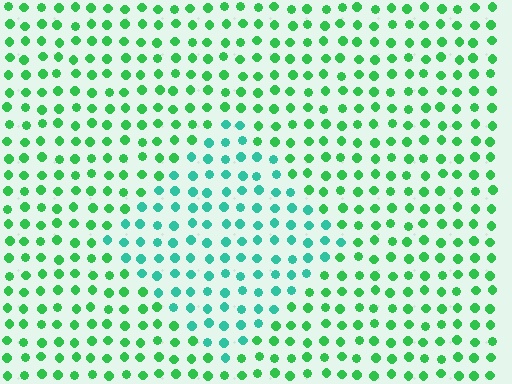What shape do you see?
I see a diamond.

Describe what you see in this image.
The image is filled with small green elements in a uniform arrangement. A diamond-shaped region is visible where the elements are tinted to a slightly different hue, forming a subtle color boundary.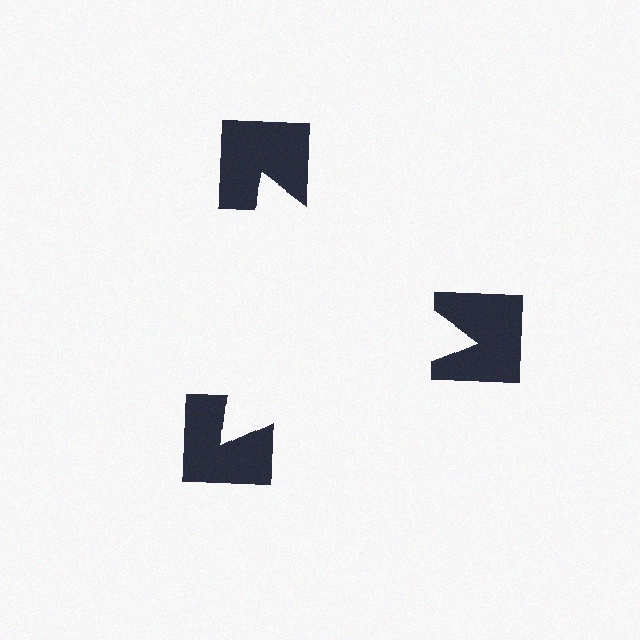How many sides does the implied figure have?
3 sides.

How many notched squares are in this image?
There are 3 — one at each vertex of the illusory triangle.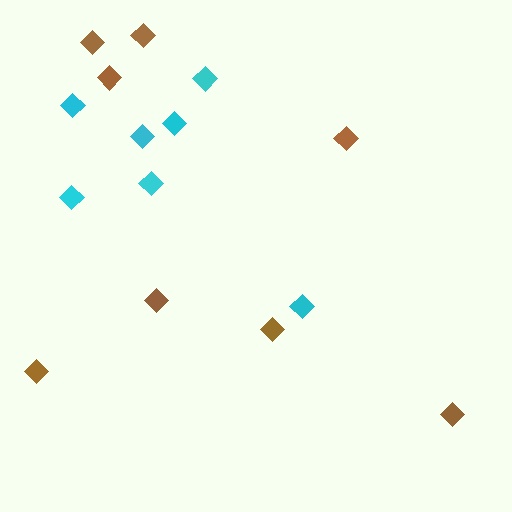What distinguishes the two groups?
There are 2 groups: one group of brown diamonds (8) and one group of cyan diamonds (7).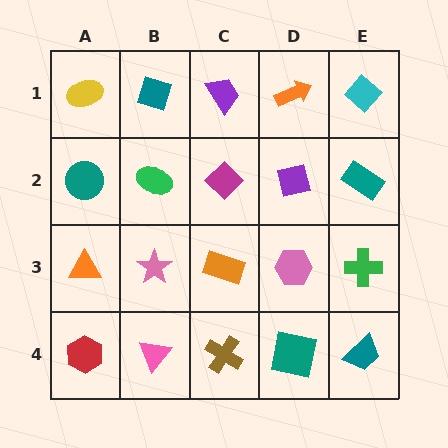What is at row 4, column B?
A pink triangle.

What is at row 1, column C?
A purple trapezoid.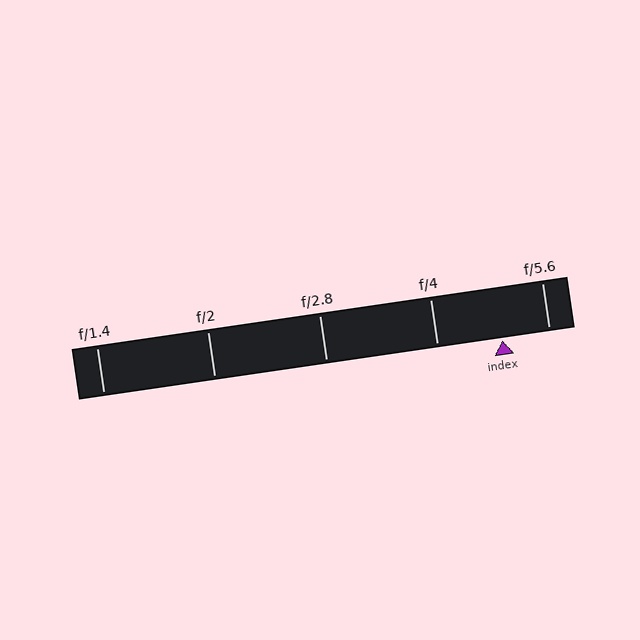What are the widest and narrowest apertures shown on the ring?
The widest aperture shown is f/1.4 and the narrowest is f/5.6.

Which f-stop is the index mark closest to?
The index mark is closest to f/5.6.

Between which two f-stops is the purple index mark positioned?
The index mark is between f/4 and f/5.6.